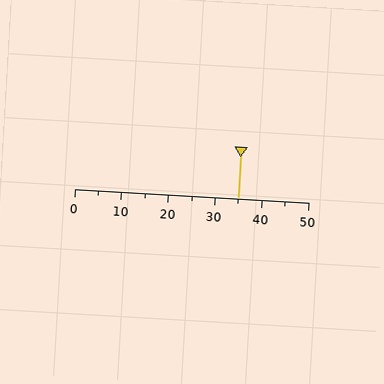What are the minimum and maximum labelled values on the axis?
The axis runs from 0 to 50.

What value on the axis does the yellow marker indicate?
The marker indicates approximately 35.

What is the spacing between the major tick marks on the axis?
The major ticks are spaced 10 apart.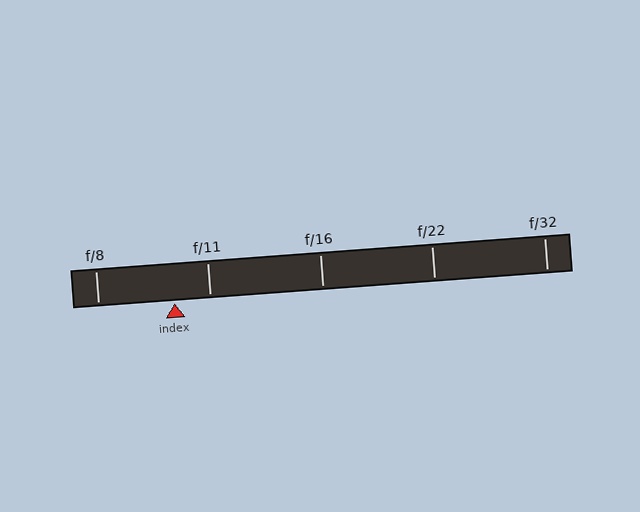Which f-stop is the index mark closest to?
The index mark is closest to f/11.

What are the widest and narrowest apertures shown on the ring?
The widest aperture shown is f/8 and the narrowest is f/32.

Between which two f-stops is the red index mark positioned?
The index mark is between f/8 and f/11.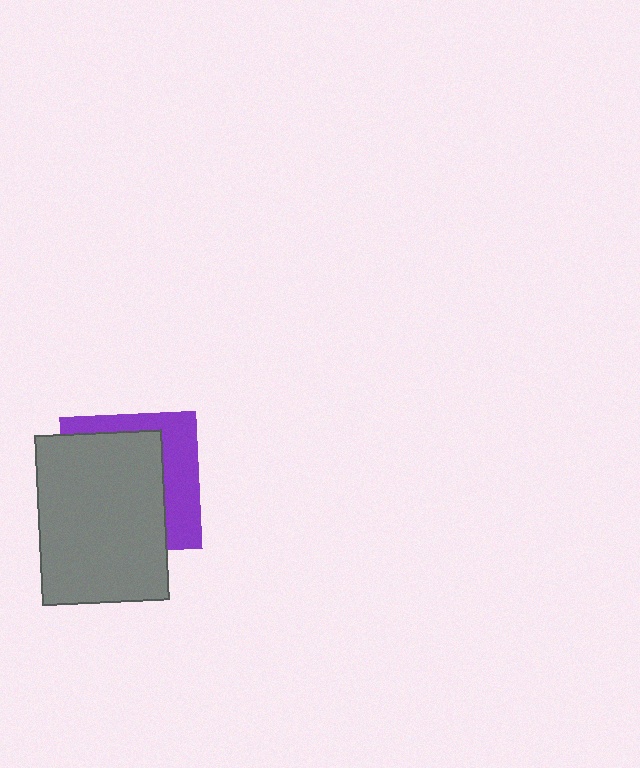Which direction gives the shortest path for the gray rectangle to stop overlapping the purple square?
Moving left gives the shortest separation.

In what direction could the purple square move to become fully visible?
The purple square could move right. That would shift it out from behind the gray rectangle entirely.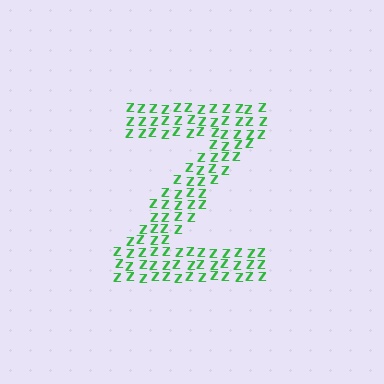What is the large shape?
The large shape is the letter Z.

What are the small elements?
The small elements are letter Z's.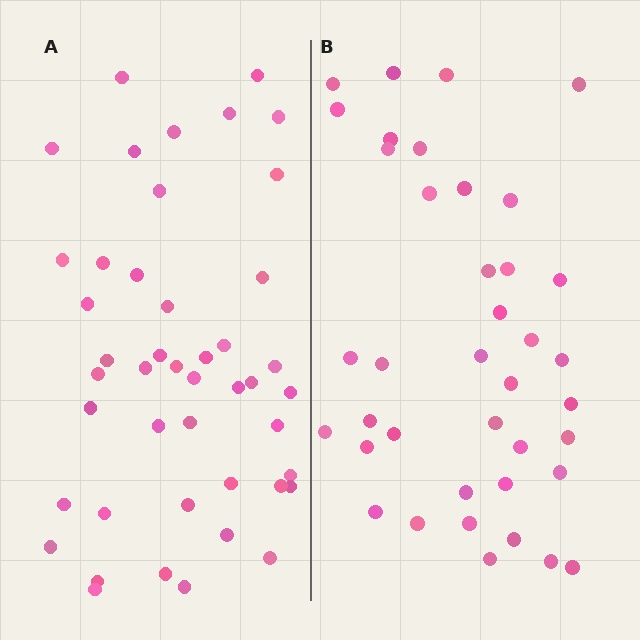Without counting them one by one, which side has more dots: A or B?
Region A (the left region) has more dots.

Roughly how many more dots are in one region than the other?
Region A has about 6 more dots than region B.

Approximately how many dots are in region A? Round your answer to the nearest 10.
About 40 dots. (The exact count is 45, which rounds to 40.)